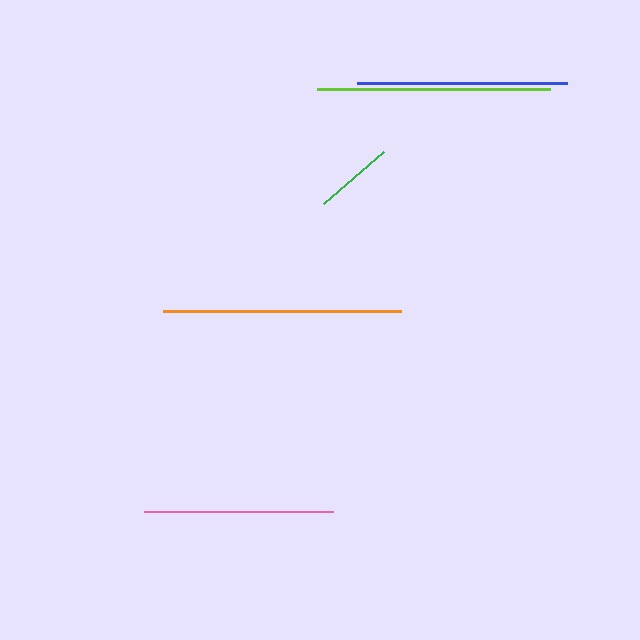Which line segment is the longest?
The orange line is the longest at approximately 238 pixels.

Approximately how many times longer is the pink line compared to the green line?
The pink line is approximately 2.4 times the length of the green line.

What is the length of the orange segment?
The orange segment is approximately 238 pixels long.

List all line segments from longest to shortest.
From longest to shortest: orange, lime, blue, pink, green.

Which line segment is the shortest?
The green line is the shortest at approximately 80 pixels.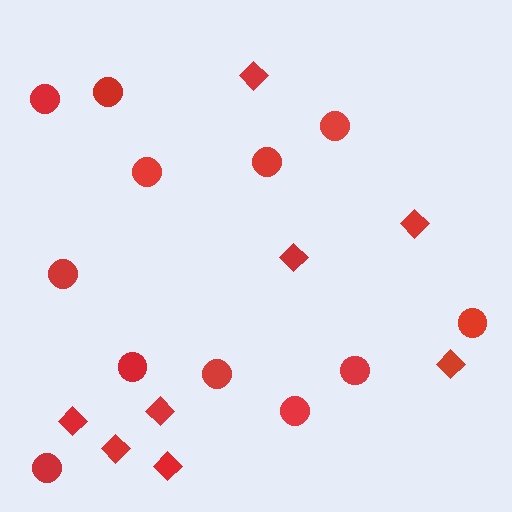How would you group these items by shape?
There are 2 groups: one group of circles (12) and one group of diamonds (8).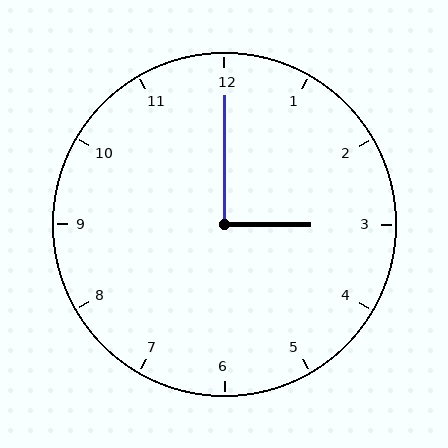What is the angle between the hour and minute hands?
Approximately 90 degrees.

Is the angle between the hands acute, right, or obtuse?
It is right.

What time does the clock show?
3:00.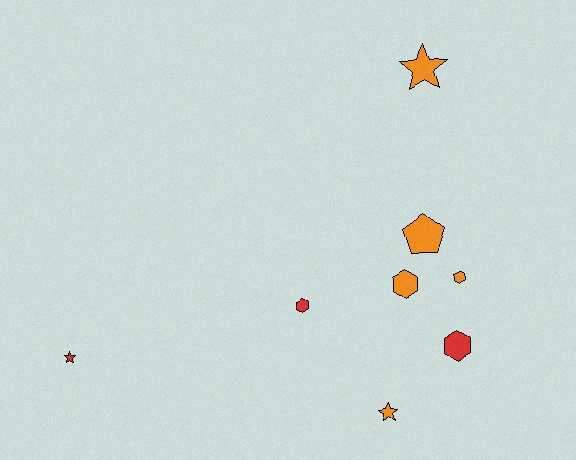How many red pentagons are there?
There are no red pentagons.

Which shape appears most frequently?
Hexagon, with 4 objects.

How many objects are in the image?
There are 8 objects.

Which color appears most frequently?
Orange, with 5 objects.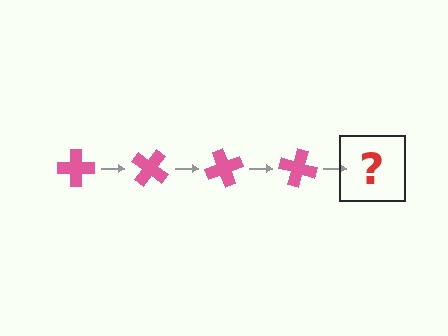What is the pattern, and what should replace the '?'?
The pattern is that the cross rotates 35 degrees each step. The '?' should be a pink cross rotated 140 degrees.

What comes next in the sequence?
The next element should be a pink cross rotated 140 degrees.